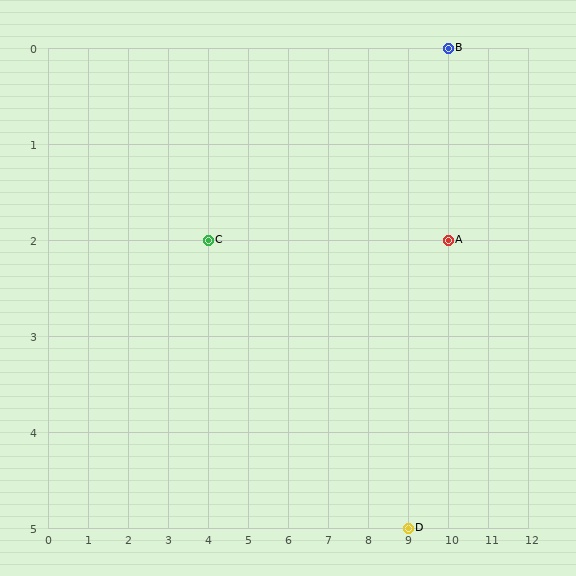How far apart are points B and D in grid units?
Points B and D are 1 column and 5 rows apart (about 5.1 grid units diagonally).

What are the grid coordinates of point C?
Point C is at grid coordinates (4, 2).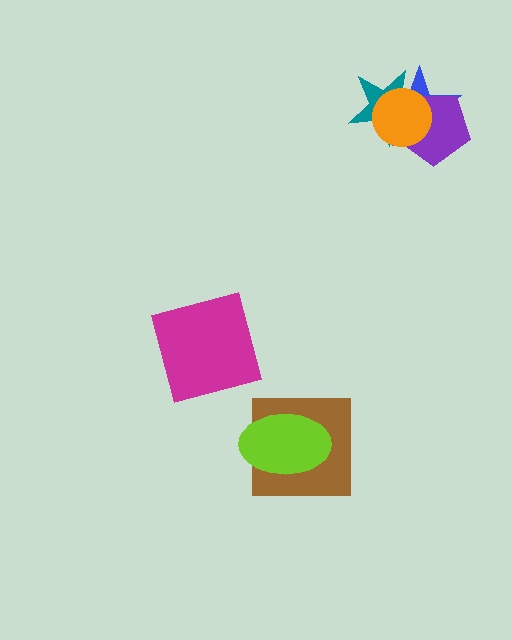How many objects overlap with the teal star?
3 objects overlap with the teal star.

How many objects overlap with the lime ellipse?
1 object overlaps with the lime ellipse.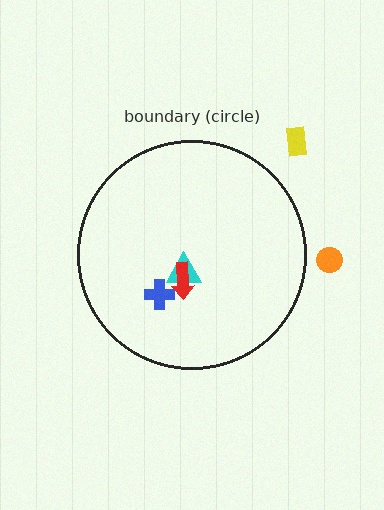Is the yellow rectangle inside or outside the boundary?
Outside.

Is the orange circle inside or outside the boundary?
Outside.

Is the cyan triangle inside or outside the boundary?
Inside.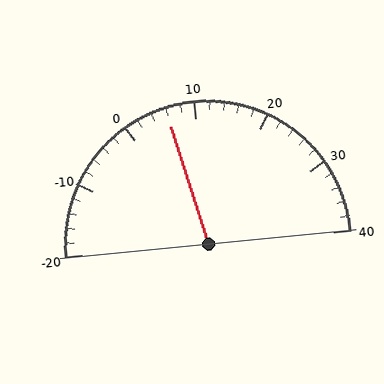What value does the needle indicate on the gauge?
The needle indicates approximately 6.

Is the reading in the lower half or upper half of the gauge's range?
The reading is in the lower half of the range (-20 to 40).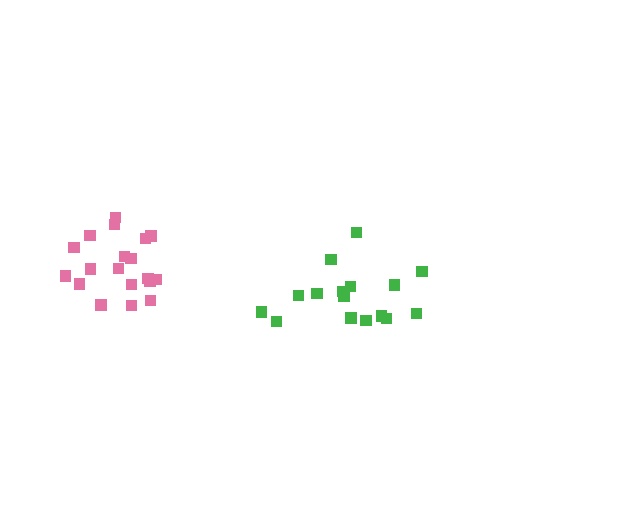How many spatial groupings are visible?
There are 2 spatial groupings.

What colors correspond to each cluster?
The clusters are colored: green, pink.